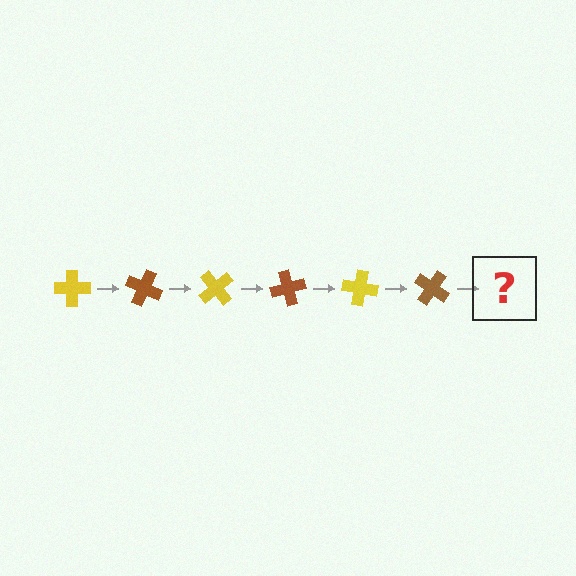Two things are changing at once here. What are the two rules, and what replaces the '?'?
The two rules are that it rotates 25 degrees each step and the color cycles through yellow and brown. The '?' should be a yellow cross, rotated 150 degrees from the start.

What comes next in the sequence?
The next element should be a yellow cross, rotated 150 degrees from the start.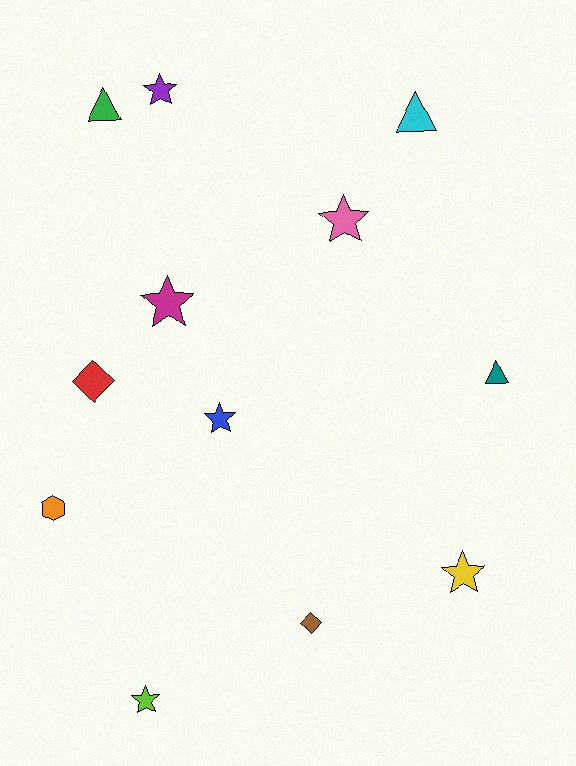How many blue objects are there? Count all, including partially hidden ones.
There is 1 blue object.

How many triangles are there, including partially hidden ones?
There are 3 triangles.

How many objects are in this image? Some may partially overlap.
There are 12 objects.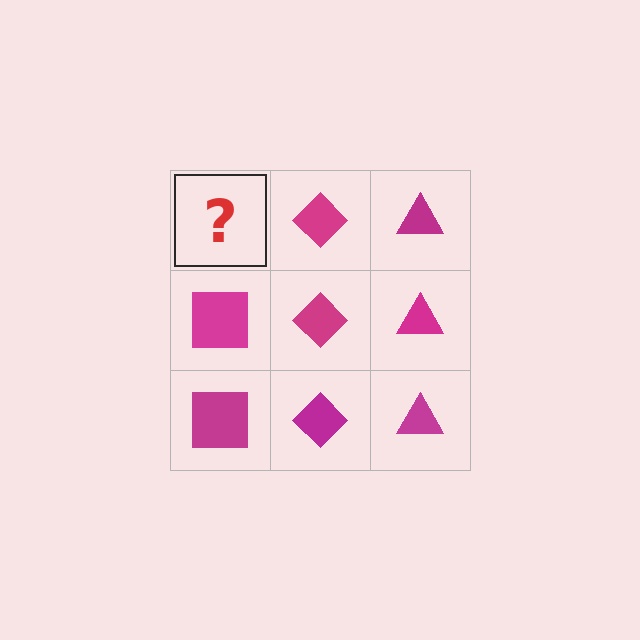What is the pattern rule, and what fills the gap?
The rule is that each column has a consistent shape. The gap should be filled with a magenta square.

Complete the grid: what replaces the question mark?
The question mark should be replaced with a magenta square.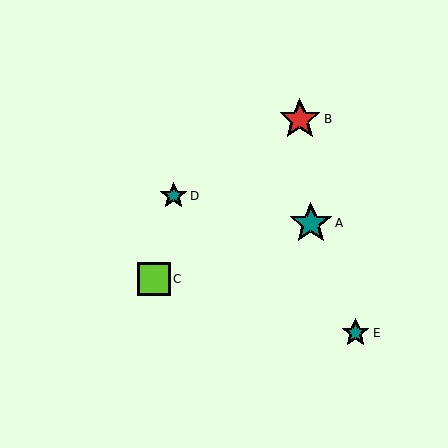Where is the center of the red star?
The center of the red star is at (300, 119).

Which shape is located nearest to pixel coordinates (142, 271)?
The lime square (labeled C) at (154, 279) is nearest to that location.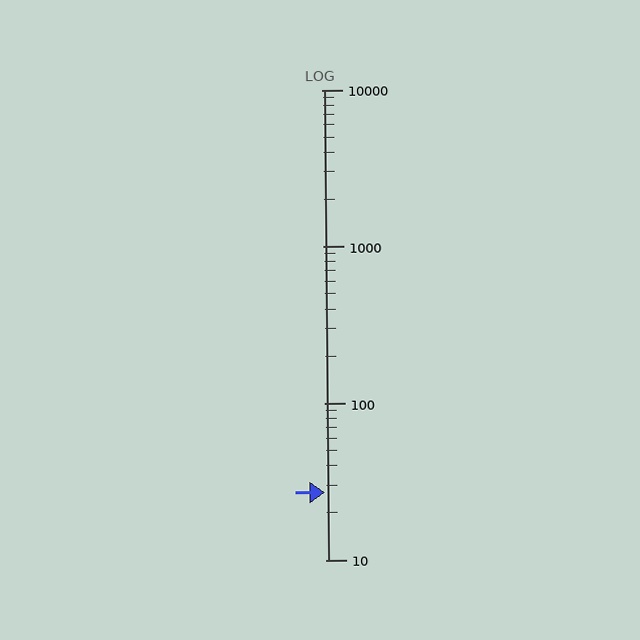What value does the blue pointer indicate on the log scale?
The pointer indicates approximately 27.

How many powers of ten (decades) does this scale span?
The scale spans 3 decades, from 10 to 10000.